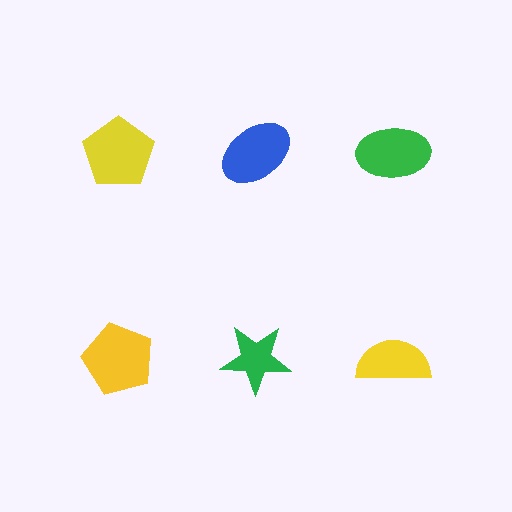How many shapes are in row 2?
3 shapes.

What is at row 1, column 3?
A green ellipse.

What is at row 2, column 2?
A green star.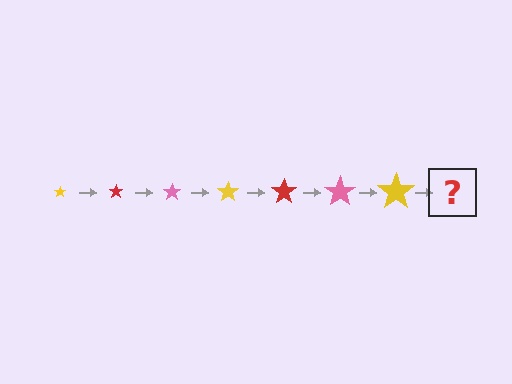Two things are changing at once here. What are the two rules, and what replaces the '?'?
The two rules are that the star grows larger each step and the color cycles through yellow, red, and pink. The '?' should be a red star, larger than the previous one.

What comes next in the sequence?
The next element should be a red star, larger than the previous one.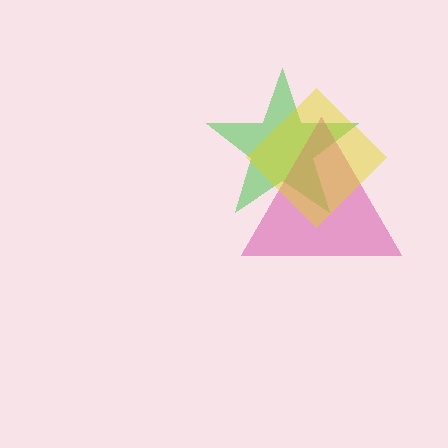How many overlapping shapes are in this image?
There are 3 overlapping shapes in the image.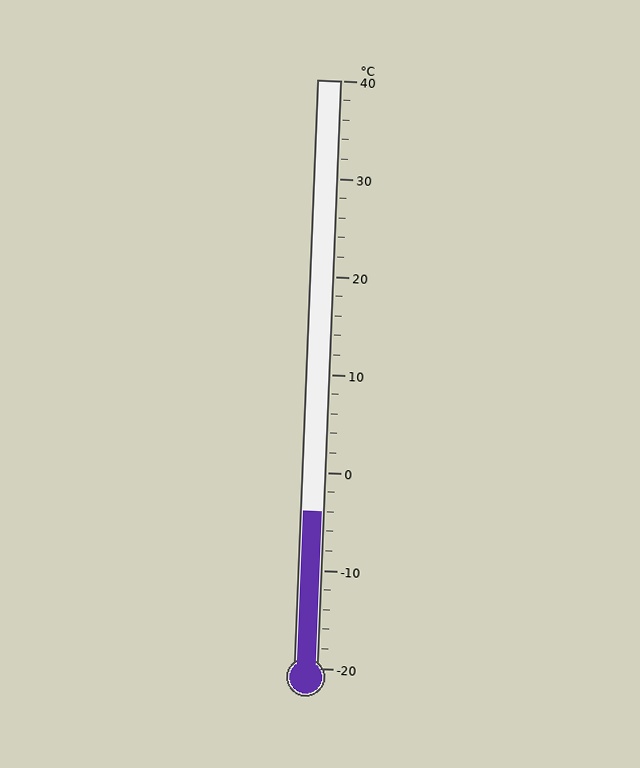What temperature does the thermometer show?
The thermometer shows approximately -4°C.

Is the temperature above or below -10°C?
The temperature is above -10°C.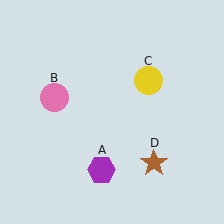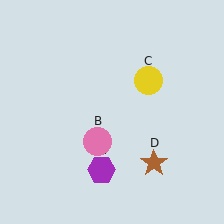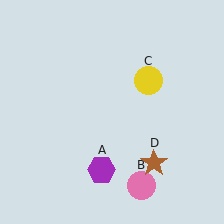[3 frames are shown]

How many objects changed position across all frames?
1 object changed position: pink circle (object B).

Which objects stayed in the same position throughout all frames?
Purple hexagon (object A) and yellow circle (object C) and brown star (object D) remained stationary.